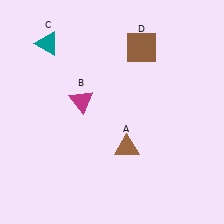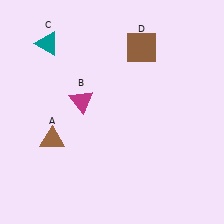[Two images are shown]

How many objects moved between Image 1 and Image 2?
1 object moved between the two images.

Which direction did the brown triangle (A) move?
The brown triangle (A) moved left.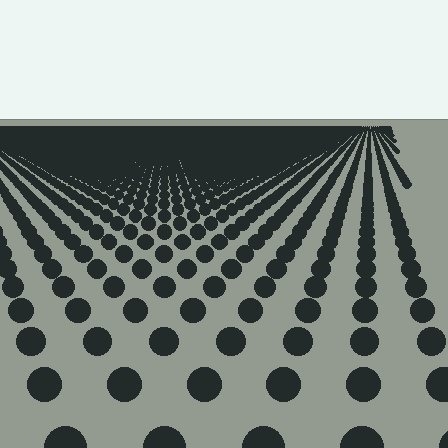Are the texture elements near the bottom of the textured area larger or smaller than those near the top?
Larger. Near the bottom, elements are closer to the viewer and appear at a bigger on-screen size.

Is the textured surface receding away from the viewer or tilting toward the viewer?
The surface is receding away from the viewer. Texture elements get smaller and denser toward the top.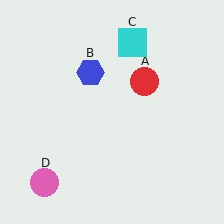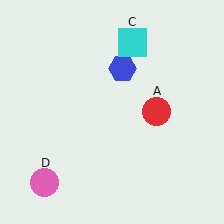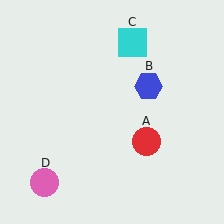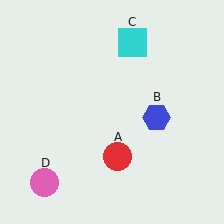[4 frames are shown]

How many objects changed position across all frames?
2 objects changed position: red circle (object A), blue hexagon (object B).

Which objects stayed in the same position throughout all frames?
Cyan square (object C) and pink circle (object D) remained stationary.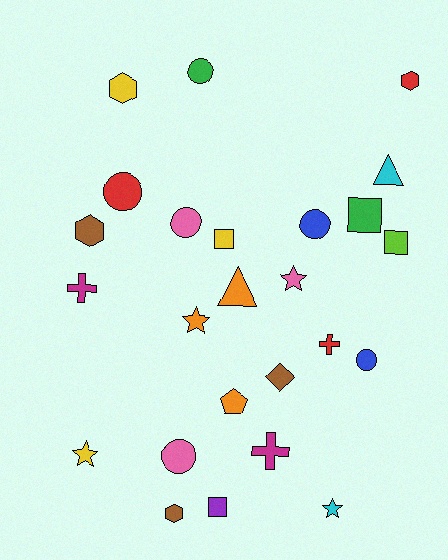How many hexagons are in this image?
There are 4 hexagons.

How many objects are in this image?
There are 25 objects.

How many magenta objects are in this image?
There are 2 magenta objects.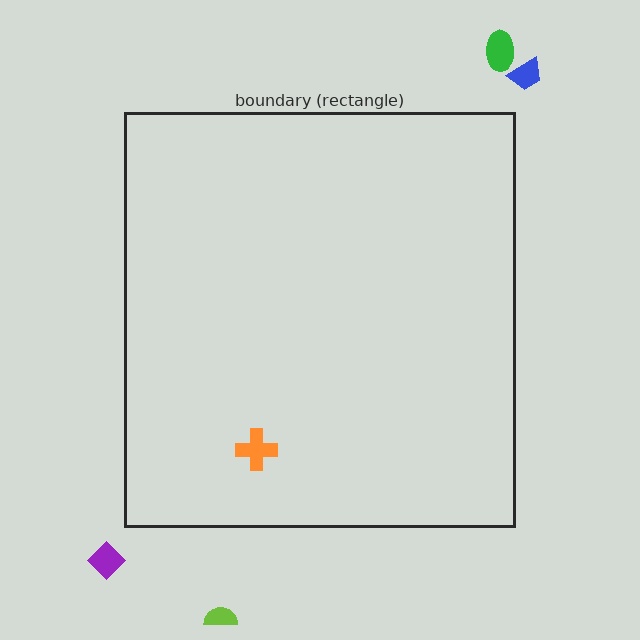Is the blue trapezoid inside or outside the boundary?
Outside.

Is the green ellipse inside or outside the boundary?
Outside.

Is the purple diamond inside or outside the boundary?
Outside.